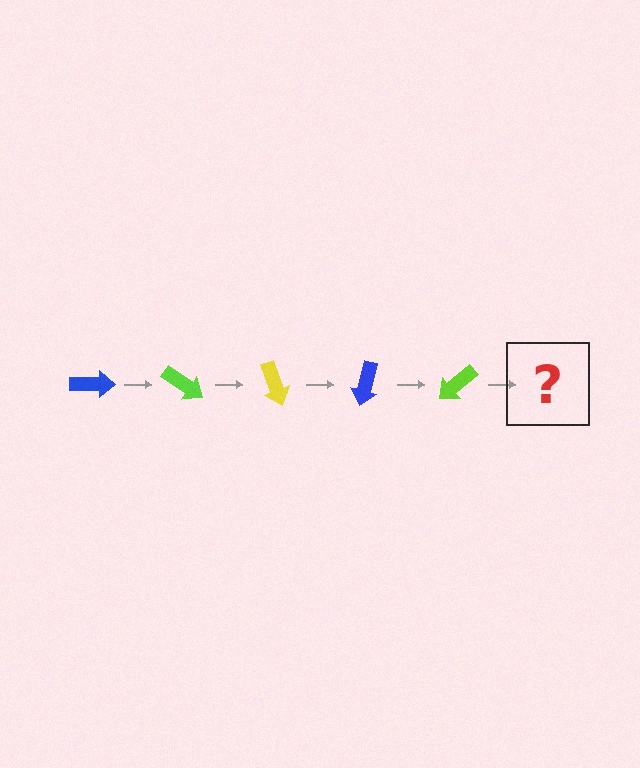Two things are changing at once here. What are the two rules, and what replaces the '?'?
The two rules are that it rotates 35 degrees each step and the color cycles through blue, lime, and yellow. The '?' should be a yellow arrow, rotated 175 degrees from the start.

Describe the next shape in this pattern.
It should be a yellow arrow, rotated 175 degrees from the start.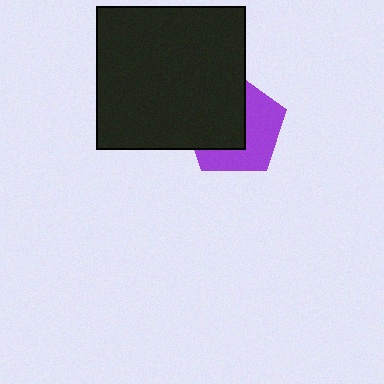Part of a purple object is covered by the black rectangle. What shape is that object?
It is a pentagon.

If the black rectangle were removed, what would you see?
You would see the complete purple pentagon.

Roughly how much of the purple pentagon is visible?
About half of it is visible (roughly 49%).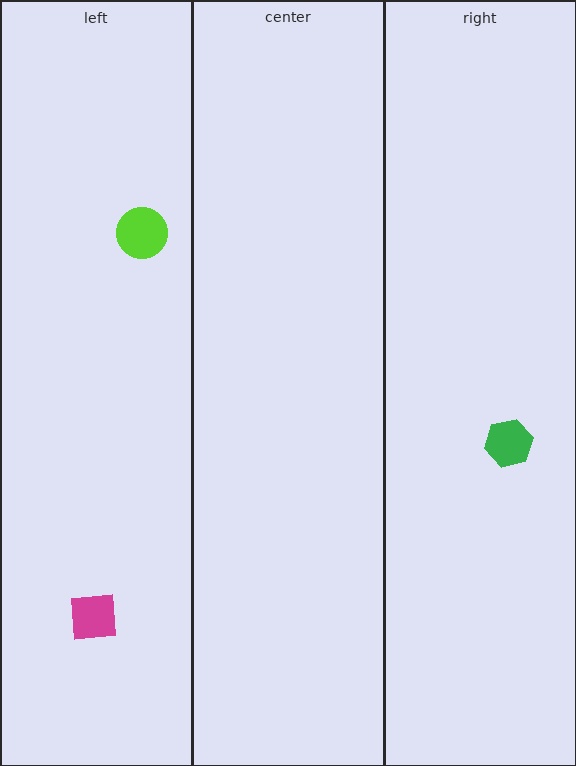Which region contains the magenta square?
The left region.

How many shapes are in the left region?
2.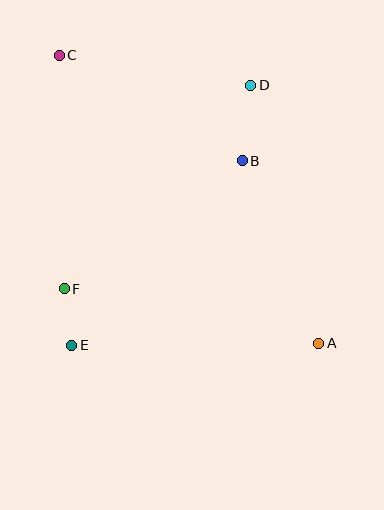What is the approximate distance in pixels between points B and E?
The distance between B and E is approximately 251 pixels.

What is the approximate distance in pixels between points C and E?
The distance between C and E is approximately 290 pixels.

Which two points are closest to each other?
Points E and F are closest to each other.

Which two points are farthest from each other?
Points A and C are farthest from each other.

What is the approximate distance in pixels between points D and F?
The distance between D and F is approximately 276 pixels.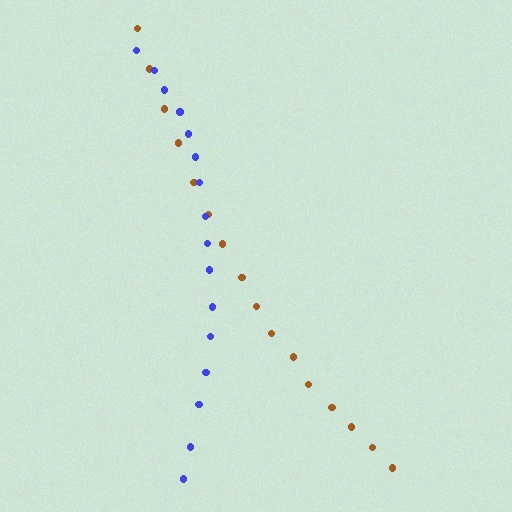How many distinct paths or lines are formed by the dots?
There are 2 distinct paths.